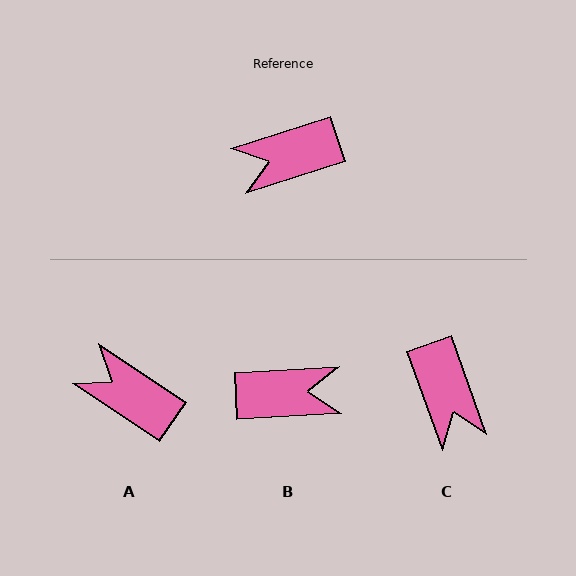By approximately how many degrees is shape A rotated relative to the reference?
Approximately 52 degrees clockwise.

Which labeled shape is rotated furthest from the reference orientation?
B, about 165 degrees away.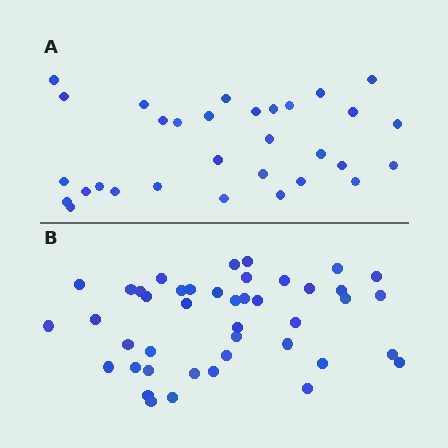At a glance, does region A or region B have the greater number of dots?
Region B (the bottom region) has more dots.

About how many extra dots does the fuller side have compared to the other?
Region B has roughly 12 or so more dots than region A.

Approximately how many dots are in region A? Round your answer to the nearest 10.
About 30 dots. (The exact count is 31, which rounds to 30.)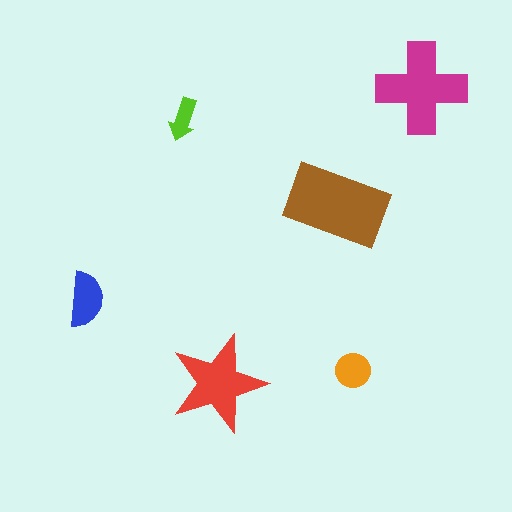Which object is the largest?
The brown rectangle.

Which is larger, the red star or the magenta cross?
The magenta cross.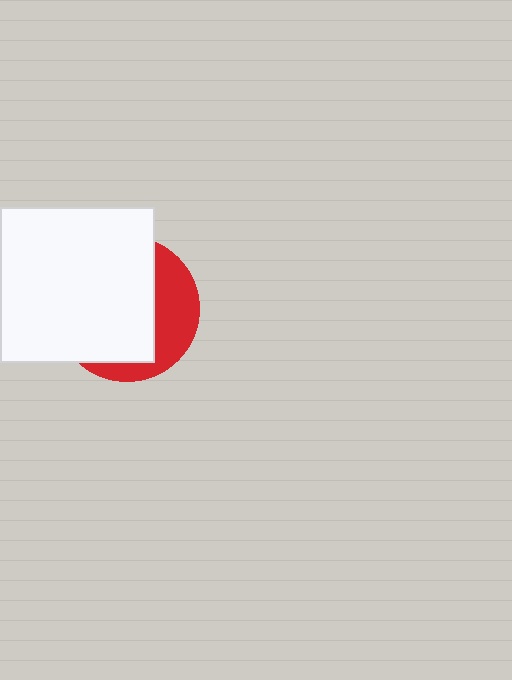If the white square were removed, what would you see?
You would see the complete red circle.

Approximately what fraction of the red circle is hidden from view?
Roughly 68% of the red circle is hidden behind the white square.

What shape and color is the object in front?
The object in front is a white square.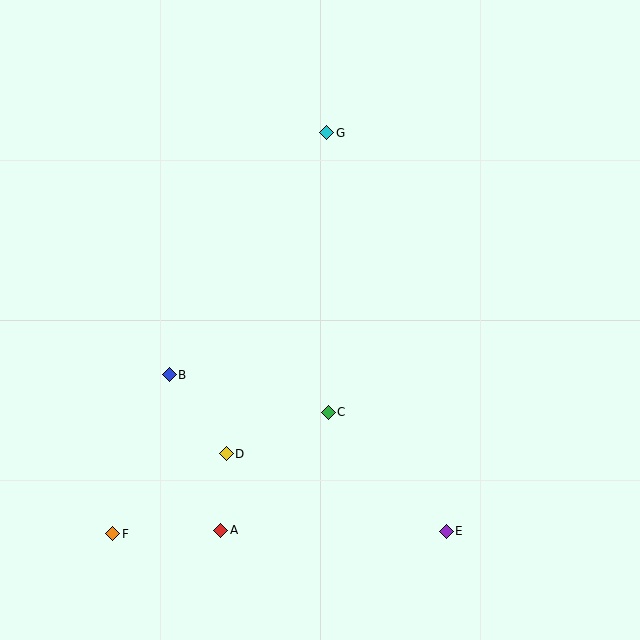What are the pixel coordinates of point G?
Point G is at (327, 133).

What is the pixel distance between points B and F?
The distance between B and F is 168 pixels.